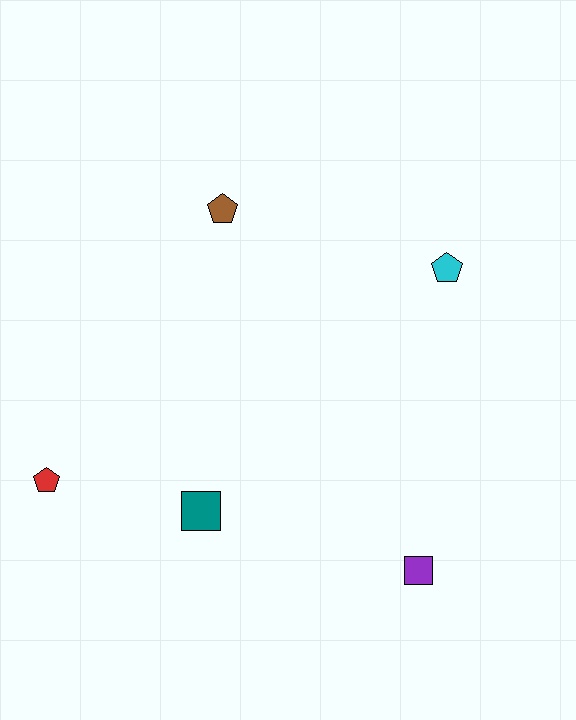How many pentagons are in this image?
There are 3 pentagons.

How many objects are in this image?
There are 5 objects.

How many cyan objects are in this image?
There is 1 cyan object.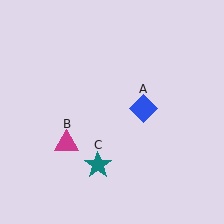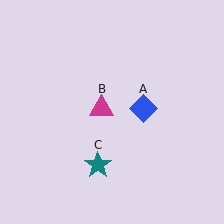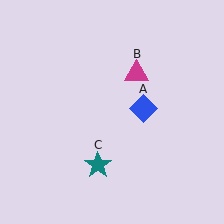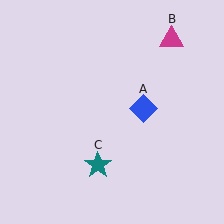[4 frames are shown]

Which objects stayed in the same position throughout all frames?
Blue diamond (object A) and teal star (object C) remained stationary.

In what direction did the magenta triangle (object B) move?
The magenta triangle (object B) moved up and to the right.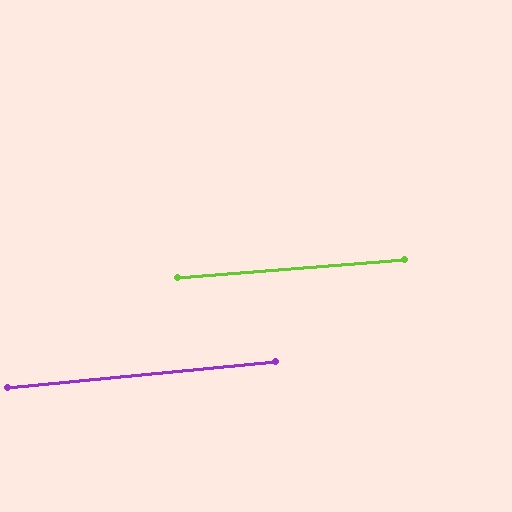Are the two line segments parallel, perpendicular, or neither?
Parallel — their directions differ by only 1.2°.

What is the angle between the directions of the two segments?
Approximately 1 degree.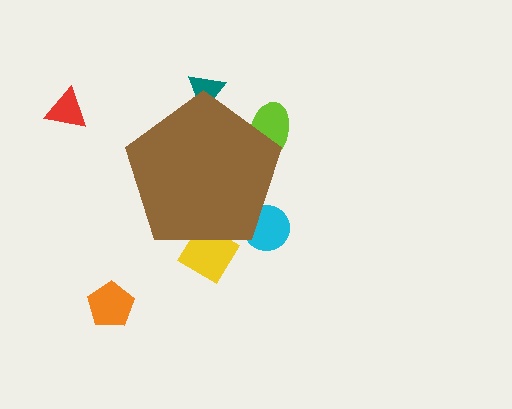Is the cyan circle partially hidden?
Yes, the cyan circle is partially hidden behind the brown pentagon.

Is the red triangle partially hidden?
No, the red triangle is fully visible.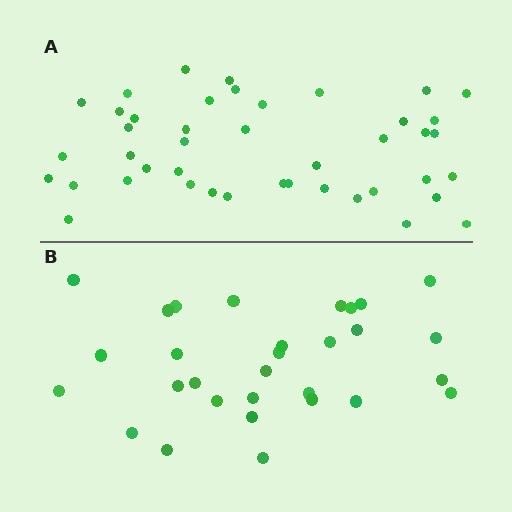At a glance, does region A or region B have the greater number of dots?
Region A (the top region) has more dots.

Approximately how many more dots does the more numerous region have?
Region A has approximately 15 more dots than region B.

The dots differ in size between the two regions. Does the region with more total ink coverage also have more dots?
No. Region B has more total ink coverage because its dots are larger, but region A actually contains more individual dots. Total area can be misleading — the number of items is what matters here.